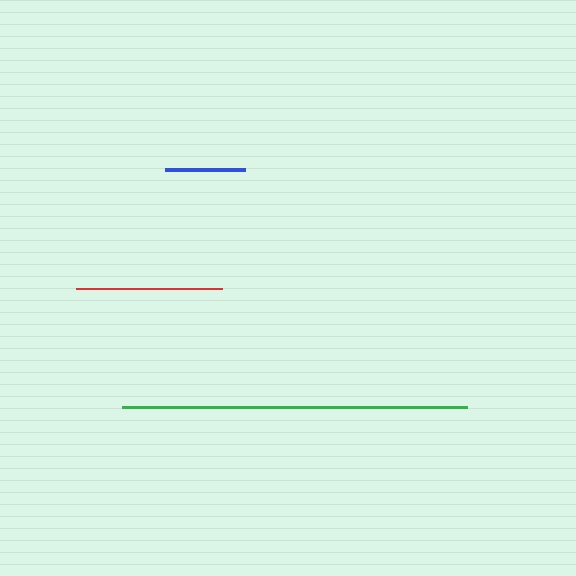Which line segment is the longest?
The green line is the longest at approximately 345 pixels.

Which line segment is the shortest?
The blue line is the shortest at approximately 80 pixels.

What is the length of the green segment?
The green segment is approximately 345 pixels long.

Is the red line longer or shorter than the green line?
The green line is longer than the red line.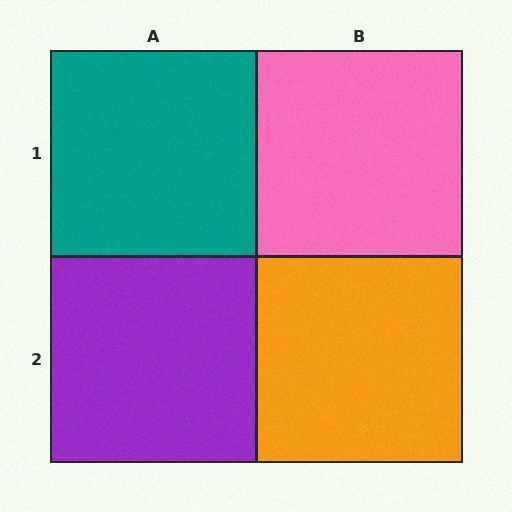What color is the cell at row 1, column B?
Pink.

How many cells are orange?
1 cell is orange.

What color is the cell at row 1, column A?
Teal.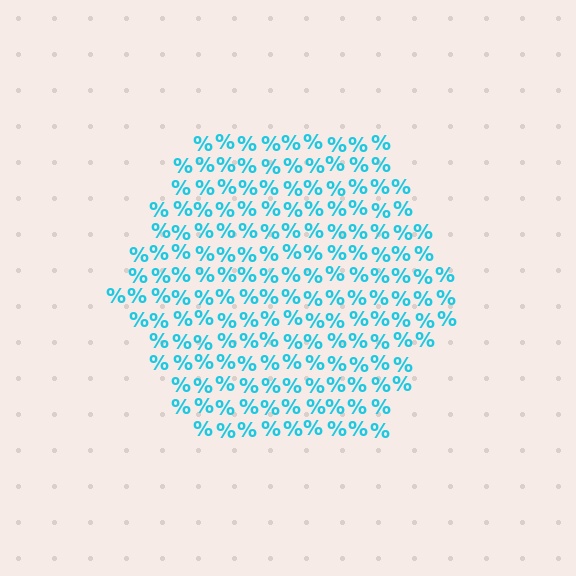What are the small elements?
The small elements are percent signs.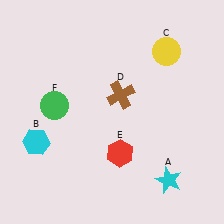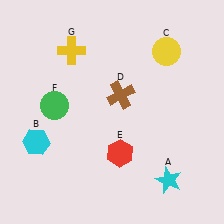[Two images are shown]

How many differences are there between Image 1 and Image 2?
There is 1 difference between the two images.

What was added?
A yellow cross (G) was added in Image 2.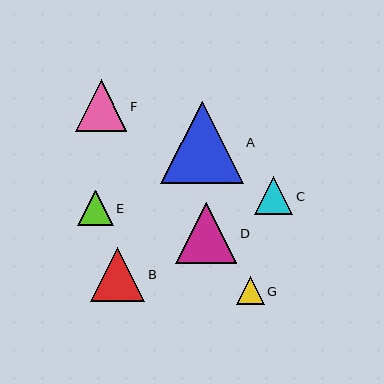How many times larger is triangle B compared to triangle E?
Triangle B is approximately 1.5 times the size of triangle E.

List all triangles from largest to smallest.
From largest to smallest: A, D, B, F, C, E, G.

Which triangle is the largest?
Triangle A is the largest with a size of approximately 82 pixels.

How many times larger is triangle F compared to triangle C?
Triangle F is approximately 1.3 times the size of triangle C.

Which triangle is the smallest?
Triangle G is the smallest with a size of approximately 27 pixels.